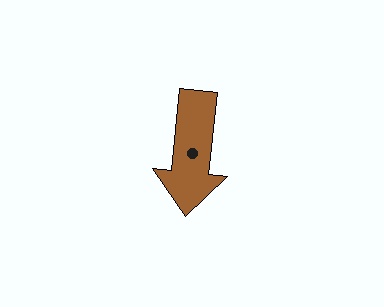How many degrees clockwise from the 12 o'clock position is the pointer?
Approximately 186 degrees.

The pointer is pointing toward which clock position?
Roughly 6 o'clock.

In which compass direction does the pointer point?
South.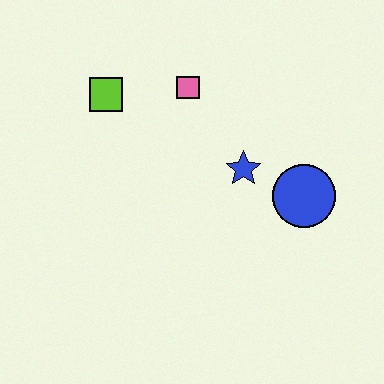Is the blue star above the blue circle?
Yes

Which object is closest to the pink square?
The lime square is closest to the pink square.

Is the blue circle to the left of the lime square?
No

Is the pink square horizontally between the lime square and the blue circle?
Yes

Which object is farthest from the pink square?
The blue circle is farthest from the pink square.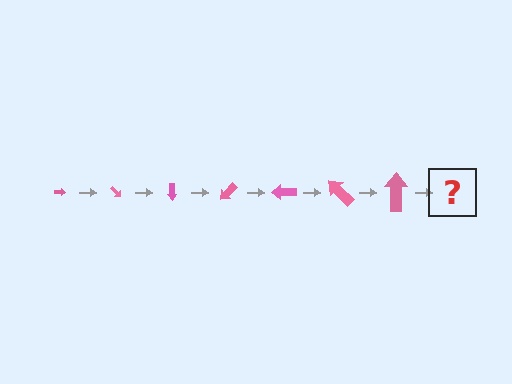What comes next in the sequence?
The next element should be an arrow, larger than the previous one and rotated 315 degrees from the start.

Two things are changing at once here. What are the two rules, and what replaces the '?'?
The two rules are that the arrow grows larger each step and it rotates 45 degrees each step. The '?' should be an arrow, larger than the previous one and rotated 315 degrees from the start.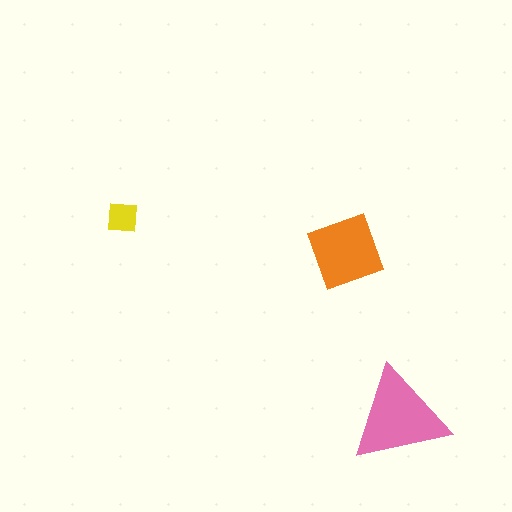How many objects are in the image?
There are 3 objects in the image.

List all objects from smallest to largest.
The yellow square, the orange square, the pink triangle.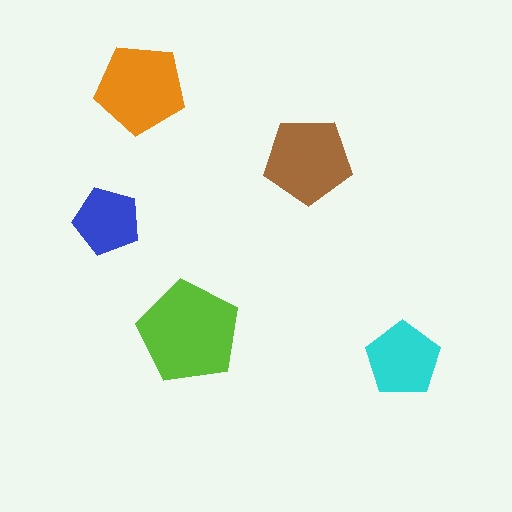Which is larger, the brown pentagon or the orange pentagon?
The orange one.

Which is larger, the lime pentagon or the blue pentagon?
The lime one.